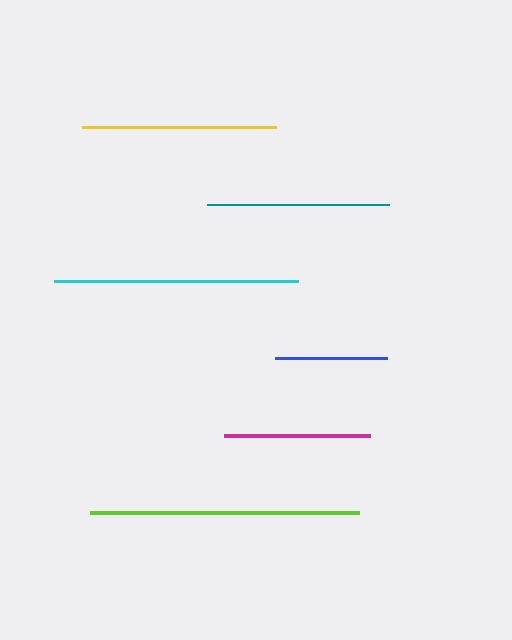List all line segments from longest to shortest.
From longest to shortest: lime, cyan, yellow, teal, magenta, blue.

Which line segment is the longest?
The lime line is the longest at approximately 269 pixels.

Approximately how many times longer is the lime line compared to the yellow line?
The lime line is approximately 1.4 times the length of the yellow line.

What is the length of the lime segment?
The lime segment is approximately 269 pixels long.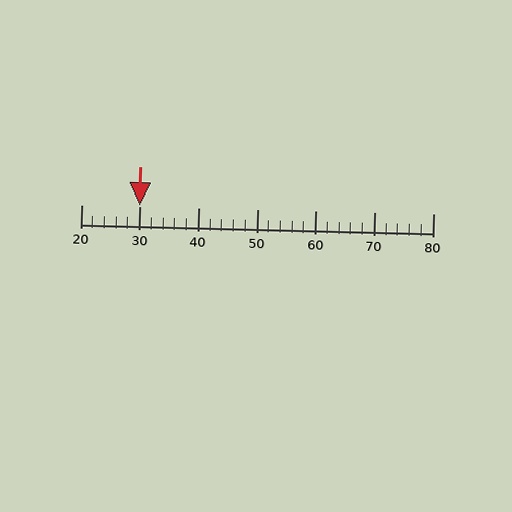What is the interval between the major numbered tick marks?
The major tick marks are spaced 10 units apart.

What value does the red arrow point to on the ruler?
The red arrow points to approximately 30.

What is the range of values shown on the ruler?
The ruler shows values from 20 to 80.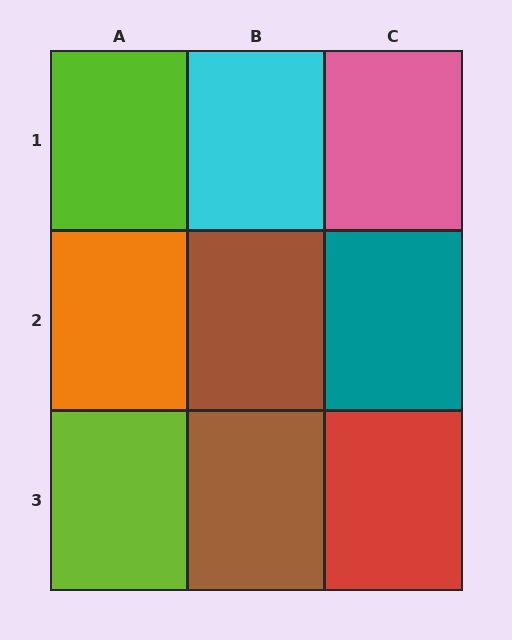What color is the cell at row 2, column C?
Teal.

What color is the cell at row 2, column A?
Orange.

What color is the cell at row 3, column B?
Brown.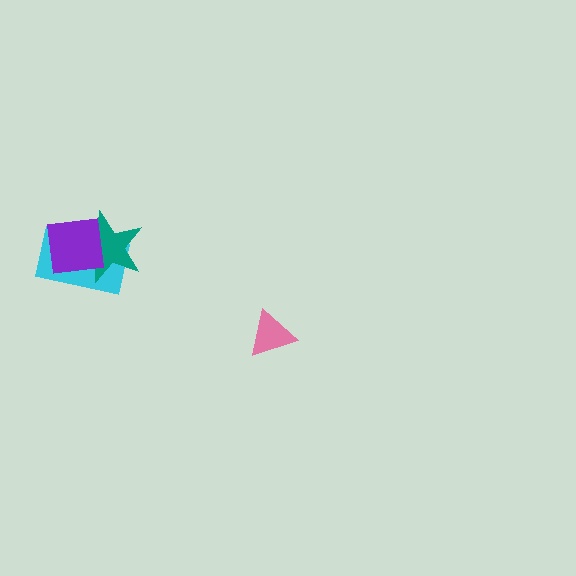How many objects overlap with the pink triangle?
0 objects overlap with the pink triangle.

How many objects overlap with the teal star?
2 objects overlap with the teal star.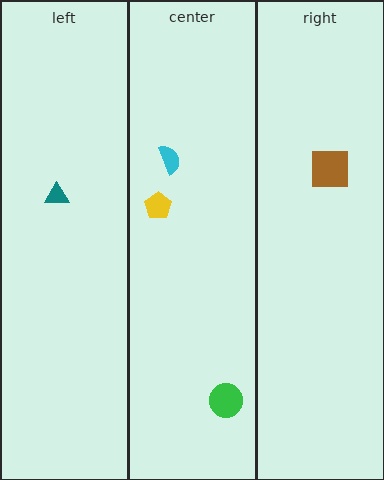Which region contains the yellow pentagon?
The center region.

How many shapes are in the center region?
3.